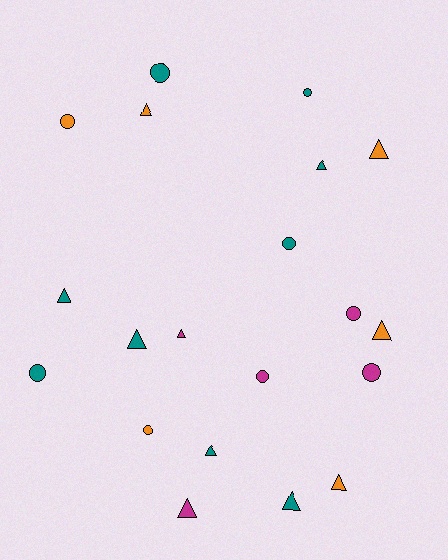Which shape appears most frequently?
Triangle, with 11 objects.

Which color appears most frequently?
Teal, with 9 objects.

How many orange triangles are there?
There are 4 orange triangles.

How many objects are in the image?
There are 20 objects.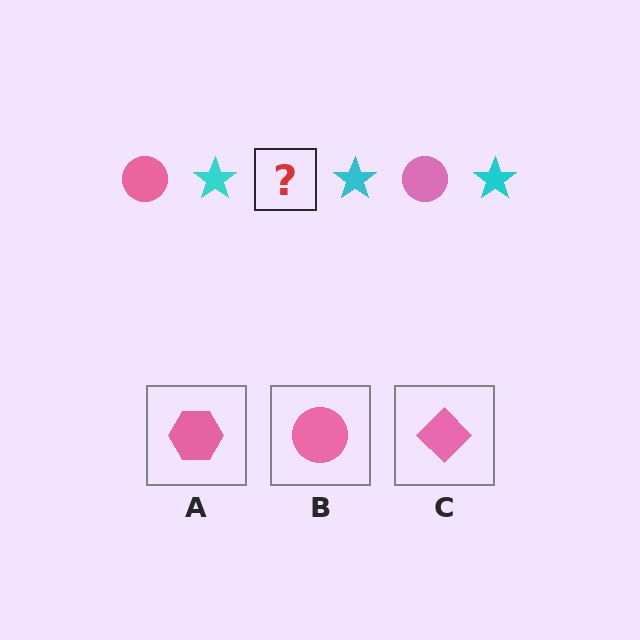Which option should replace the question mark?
Option B.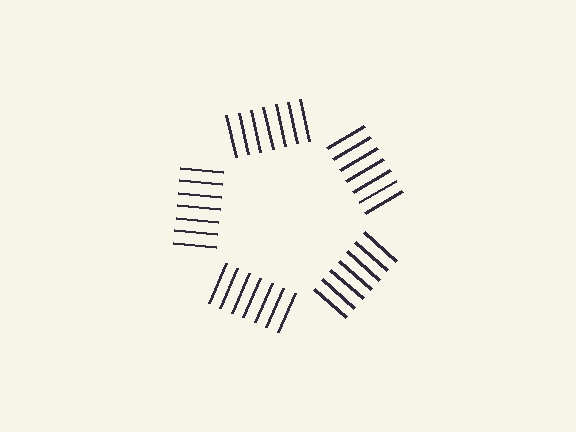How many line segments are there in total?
35 — 7 along each of the 5 edges.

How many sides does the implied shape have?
5 sides — the line-ends trace a pentagon.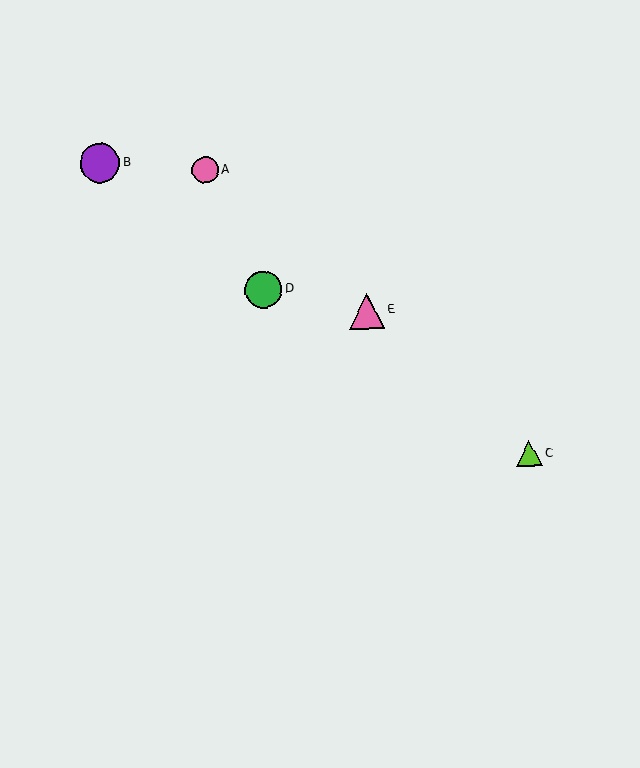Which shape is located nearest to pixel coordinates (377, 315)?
The pink triangle (labeled E) at (367, 311) is nearest to that location.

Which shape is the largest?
The purple circle (labeled B) is the largest.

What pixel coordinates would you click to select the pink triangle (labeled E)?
Click at (367, 311) to select the pink triangle E.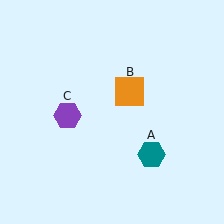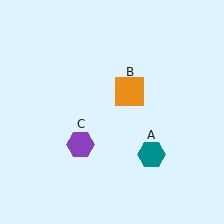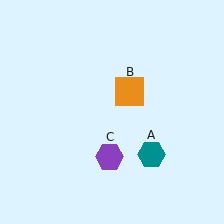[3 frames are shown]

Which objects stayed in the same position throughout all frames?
Teal hexagon (object A) and orange square (object B) remained stationary.